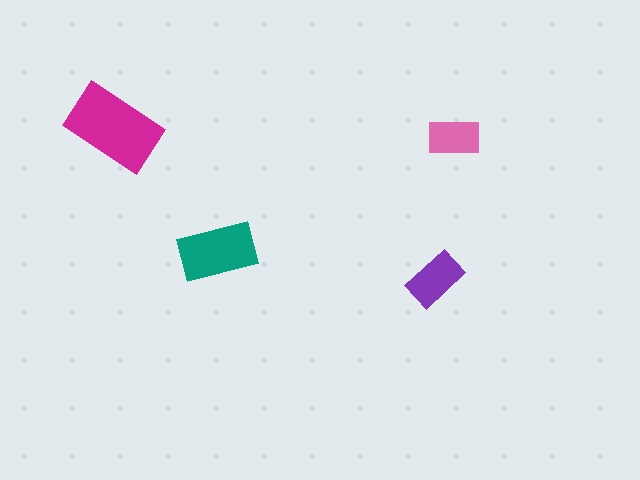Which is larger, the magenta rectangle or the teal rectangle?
The magenta one.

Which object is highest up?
The magenta rectangle is topmost.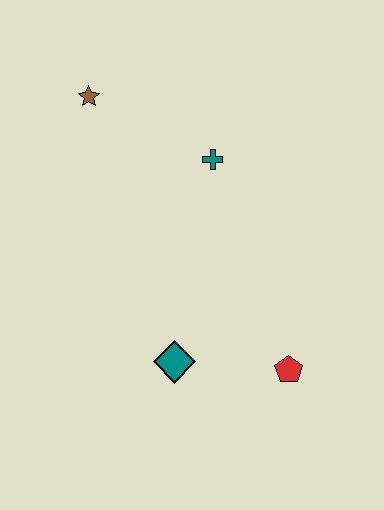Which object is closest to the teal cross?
The brown star is closest to the teal cross.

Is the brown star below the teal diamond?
No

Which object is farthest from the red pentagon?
The brown star is farthest from the red pentagon.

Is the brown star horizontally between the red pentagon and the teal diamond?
No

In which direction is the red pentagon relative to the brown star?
The red pentagon is below the brown star.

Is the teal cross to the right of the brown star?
Yes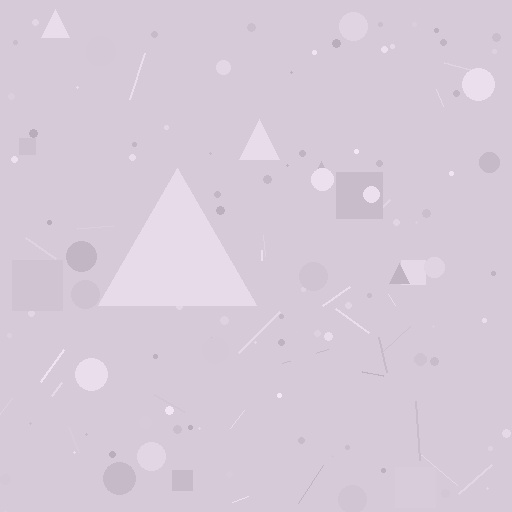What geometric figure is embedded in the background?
A triangle is embedded in the background.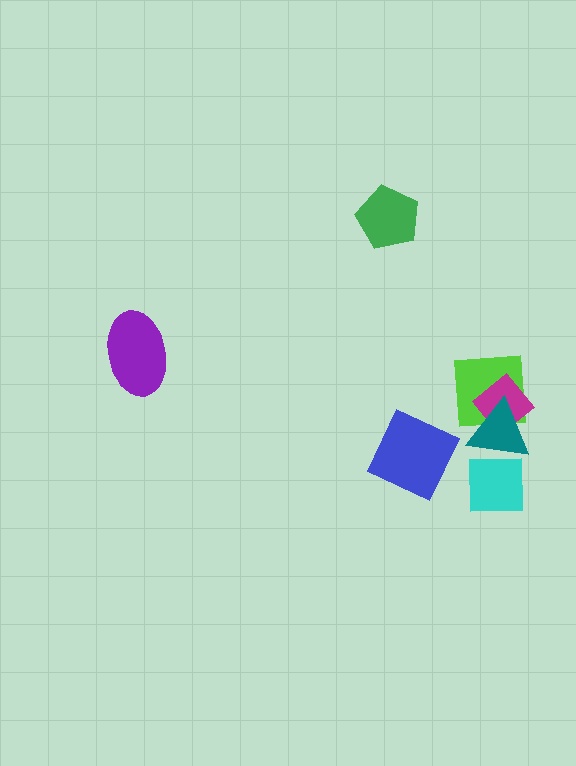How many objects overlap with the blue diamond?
0 objects overlap with the blue diamond.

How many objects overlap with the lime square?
2 objects overlap with the lime square.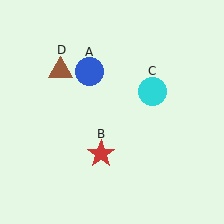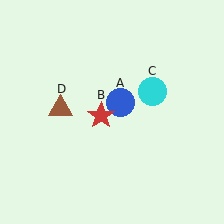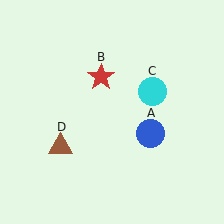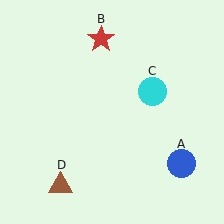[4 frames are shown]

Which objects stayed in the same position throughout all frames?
Cyan circle (object C) remained stationary.